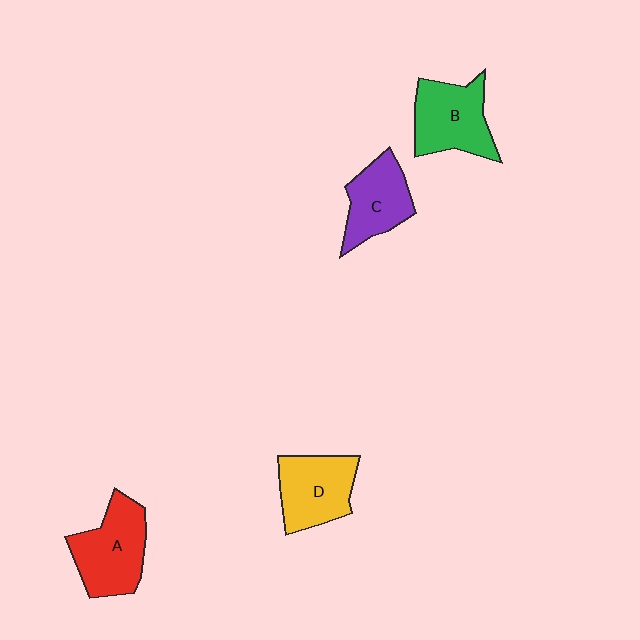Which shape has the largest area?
Shape A (red).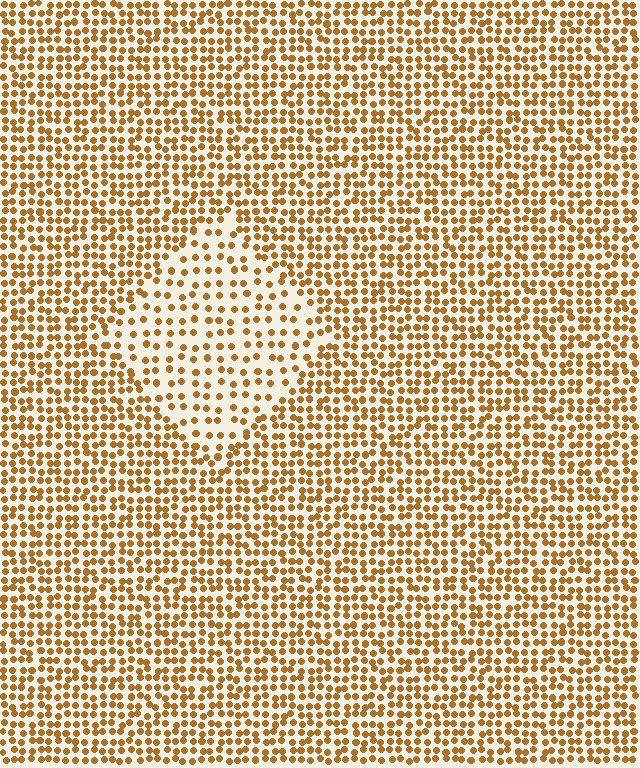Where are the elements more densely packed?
The elements are more densely packed outside the diamond boundary.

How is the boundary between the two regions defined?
The boundary is defined by a change in element density (approximately 2.0x ratio). All elements are the same color, size, and shape.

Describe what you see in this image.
The image contains small brown elements arranged at two different densities. A diamond-shaped region is visible where the elements are less densely packed than the surrounding area.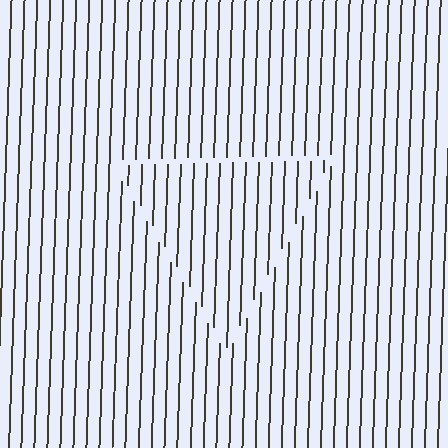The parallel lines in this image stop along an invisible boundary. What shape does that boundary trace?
An illusory triangle. The interior of the shape contains the same grating, shifted by half a period — the contour is defined by the phase discontinuity where line-ends from the inner and outer gratings abut.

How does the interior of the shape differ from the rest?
The interior of the shape contains the same grating, shifted by half a period — the contour is defined by the phase discontinuity where line-ends from the inner and outer gratings abut.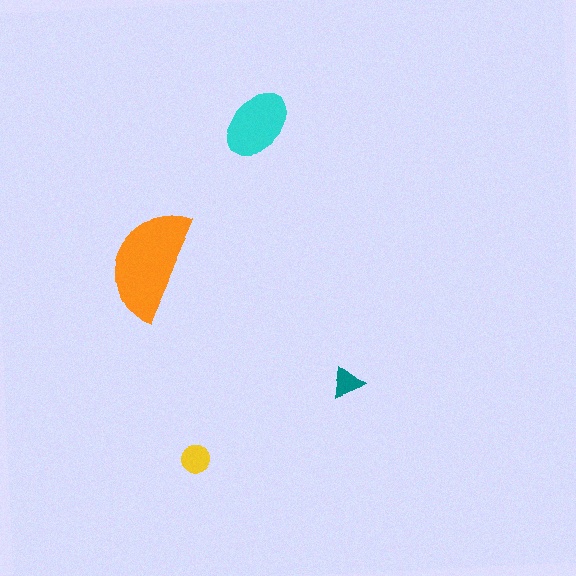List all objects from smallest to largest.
The teal triangle, the yellow circle, the cyan ellipse, the orange semicircle.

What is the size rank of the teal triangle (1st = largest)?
4th.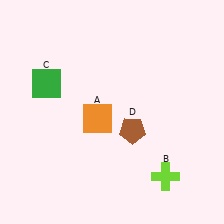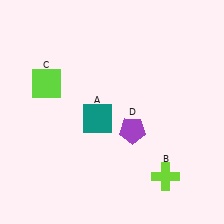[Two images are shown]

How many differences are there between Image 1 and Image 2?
There are 3 differences between the two images.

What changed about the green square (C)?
In Image 1, C is green. In Image 2, it changed to lime.